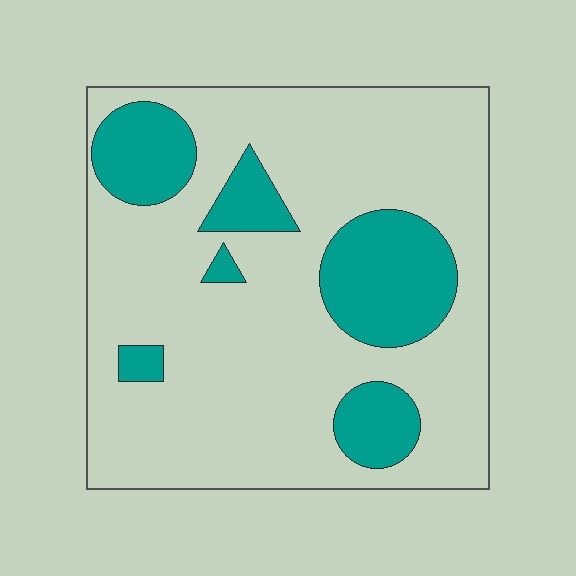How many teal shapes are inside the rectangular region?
6.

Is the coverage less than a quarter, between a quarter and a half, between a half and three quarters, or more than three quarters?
Less than a quarter.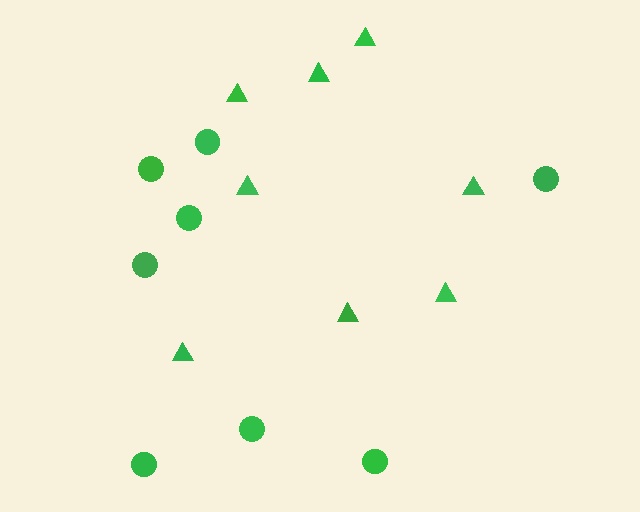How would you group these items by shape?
There are 2 groups: one group of circles (8) and one group of triangles (8).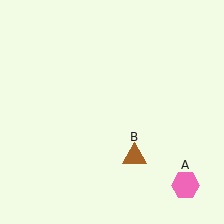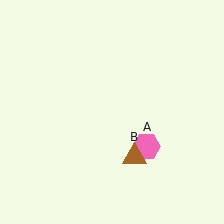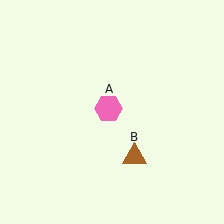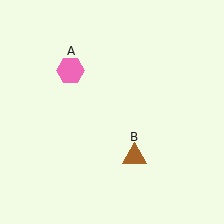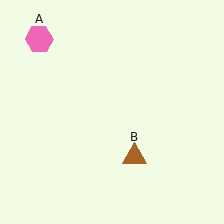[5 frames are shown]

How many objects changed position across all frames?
1 object changed position: pink hexagon (object A).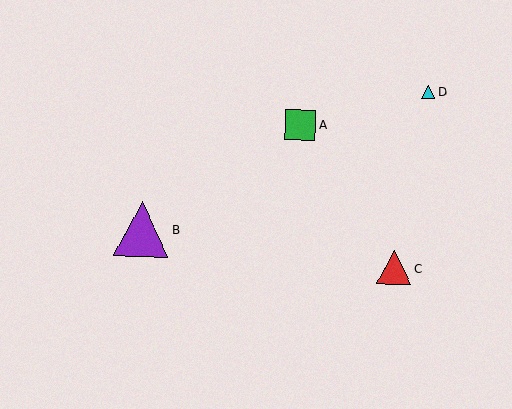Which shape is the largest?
The purple triangle (labeled B) is the largest.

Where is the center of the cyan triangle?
The center of the cyan triangle is at (428, 92).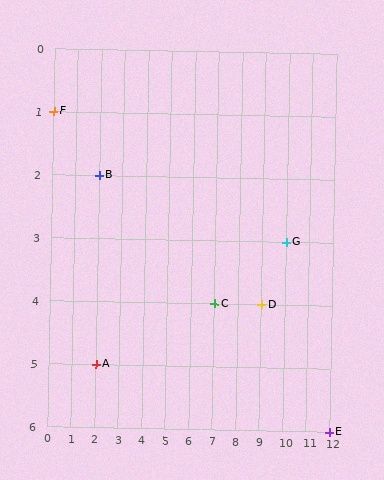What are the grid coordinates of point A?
Point A is at grid coordinates (2, 5).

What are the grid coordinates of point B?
Point B is at grid coordinates (2, 2).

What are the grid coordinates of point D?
Point D is at grid coordinates (9, 4).